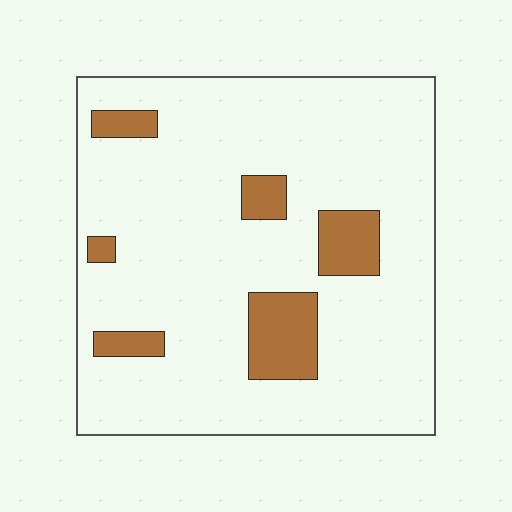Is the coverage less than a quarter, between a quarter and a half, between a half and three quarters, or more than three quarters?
Less than a quarter.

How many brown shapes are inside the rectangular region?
6.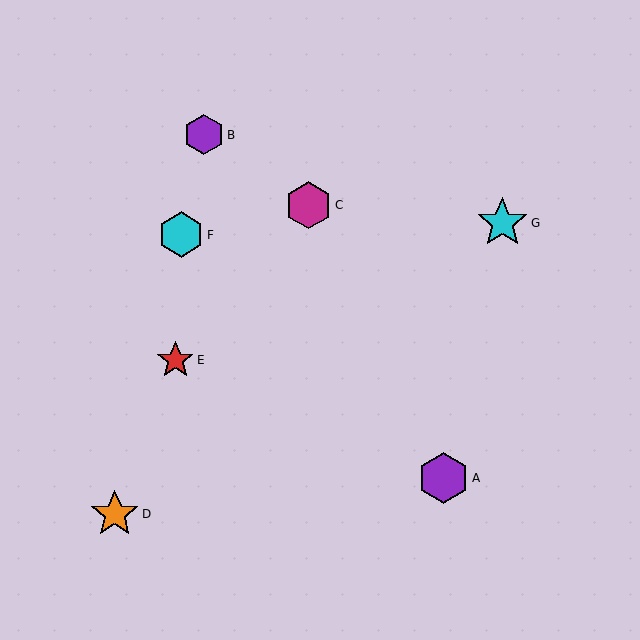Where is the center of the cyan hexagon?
The center of the cyan hexagon is at (181, 235).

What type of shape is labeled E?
Shape E is a red star.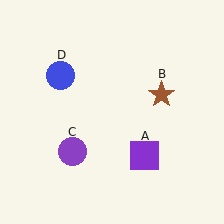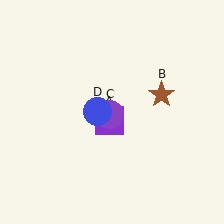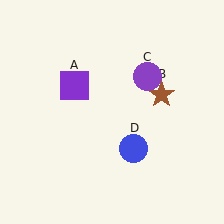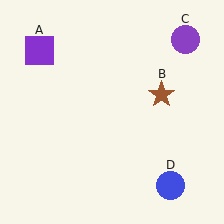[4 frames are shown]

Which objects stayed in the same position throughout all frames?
Brown star (object B) remained stationary.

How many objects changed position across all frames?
3 objects changed position: purple square (object A), purple circle (object C), blue circle (object D).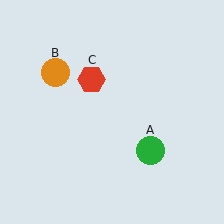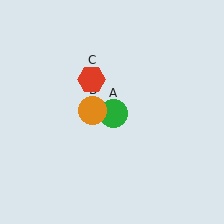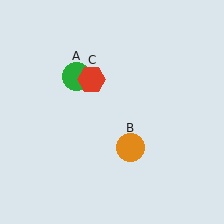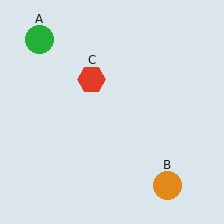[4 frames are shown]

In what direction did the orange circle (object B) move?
The orange circle (object B) moved down and to the right.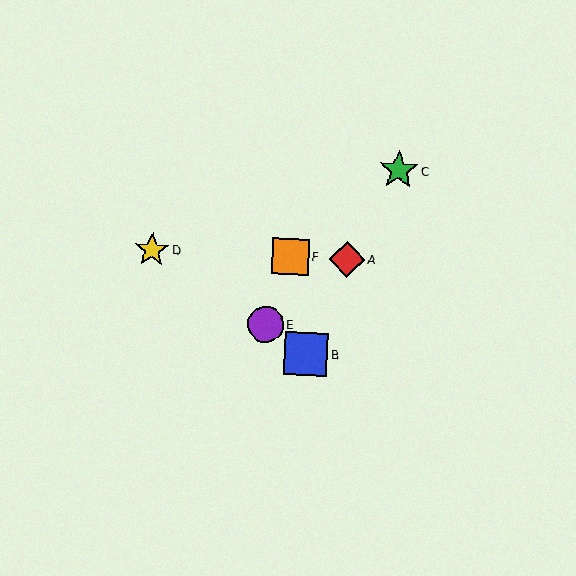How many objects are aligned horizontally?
3 objects (A, D, F) are aligned horizontally.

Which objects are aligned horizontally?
Objects A, D, F are aligned horizontally.